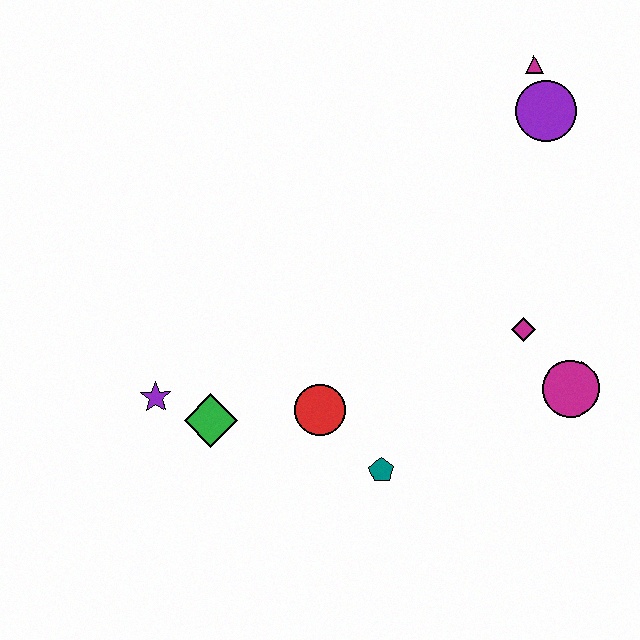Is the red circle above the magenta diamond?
No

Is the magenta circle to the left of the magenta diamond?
No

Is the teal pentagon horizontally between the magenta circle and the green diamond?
Yes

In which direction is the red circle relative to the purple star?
The red circle is to the right of the purple star.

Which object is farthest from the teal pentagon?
The magenta triangle is farthest from the teal pentagon.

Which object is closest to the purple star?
The green diamond is closest to the purple star.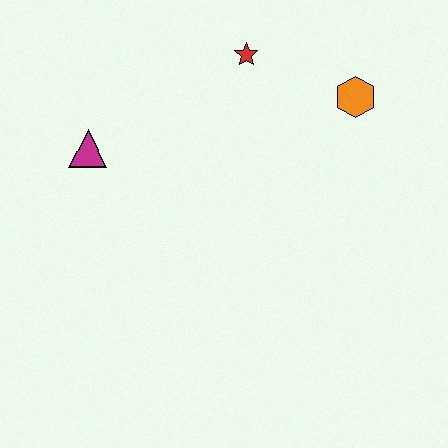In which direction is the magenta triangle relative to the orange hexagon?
The magenta triangle is to the left of the orange hexagon.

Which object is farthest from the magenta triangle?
The orange hexagon is farthest from the magenta triangle.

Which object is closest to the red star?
The orange hexagon is closest to the red star.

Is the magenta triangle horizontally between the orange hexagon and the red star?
No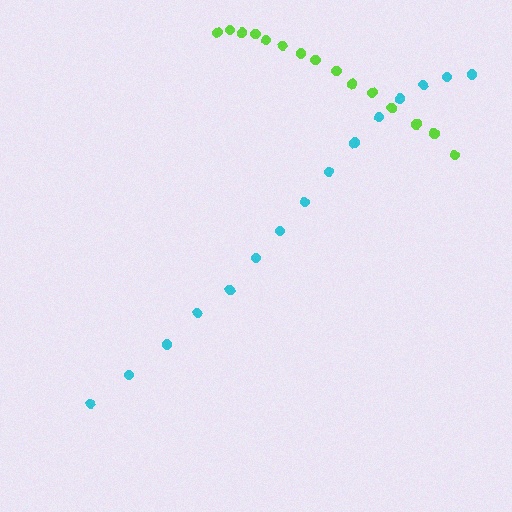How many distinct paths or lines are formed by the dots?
There are 2 distinct paths.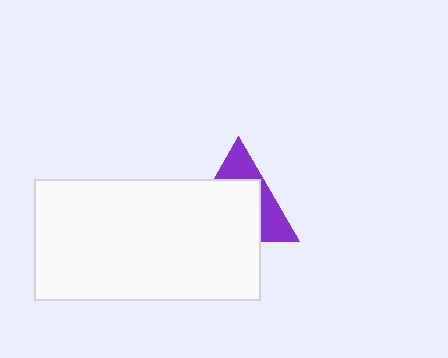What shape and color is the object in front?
The object in front is a white rectangle.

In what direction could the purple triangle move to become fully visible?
The purple triangle could move up. That would shift it out from behind the white rectangle entirely.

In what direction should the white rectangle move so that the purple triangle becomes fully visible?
The white rectangle should move down. That is the shortest direction to clear the overlap and leave the purple triangle fully visible.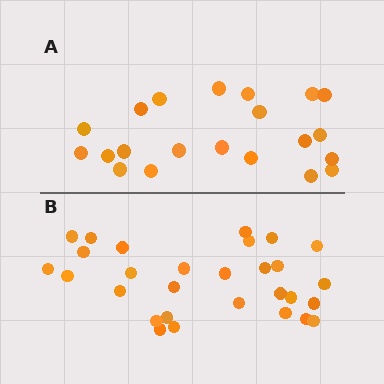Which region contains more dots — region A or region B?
Region B (the bottom region) has more dots.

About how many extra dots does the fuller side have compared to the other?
Region B has roughly 8 or so more dots than region A.